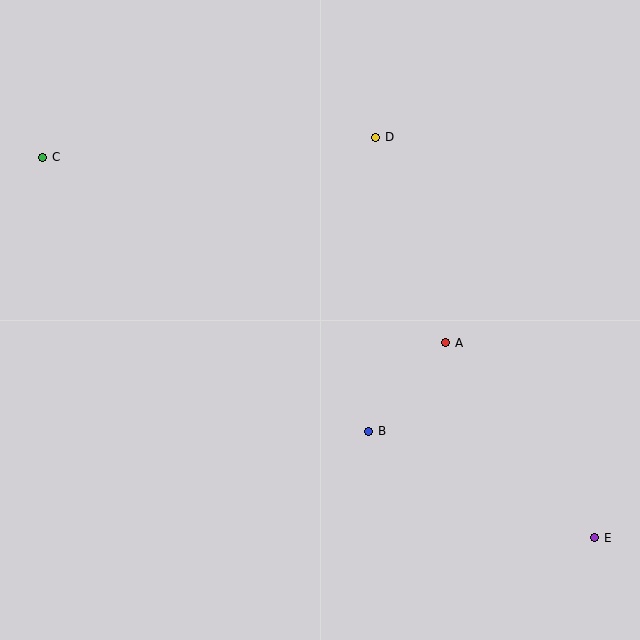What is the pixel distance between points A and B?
The distance between A and B is 117 pixels.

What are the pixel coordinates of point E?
Point E is at (595, 538).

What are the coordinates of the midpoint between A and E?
The midpoint between A and E is at (520, 440).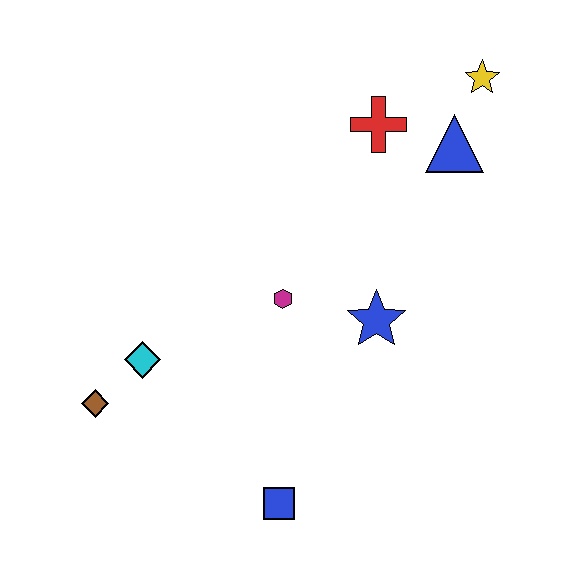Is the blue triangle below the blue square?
No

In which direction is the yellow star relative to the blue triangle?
The yellow star is above the blue triangle.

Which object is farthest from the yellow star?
The brown diamond is farthest from the yellow star.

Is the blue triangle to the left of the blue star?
No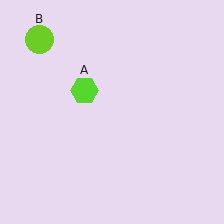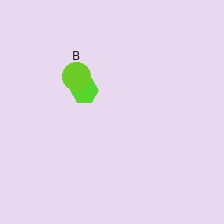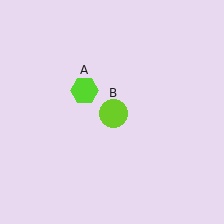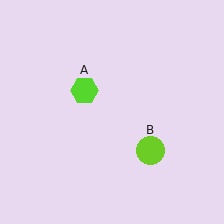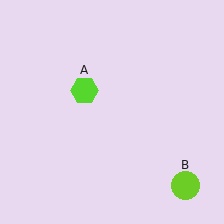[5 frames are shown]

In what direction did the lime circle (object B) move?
The lime circle (object B) moved down and to the right.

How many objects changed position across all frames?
1 object changed position: lime circle (object B).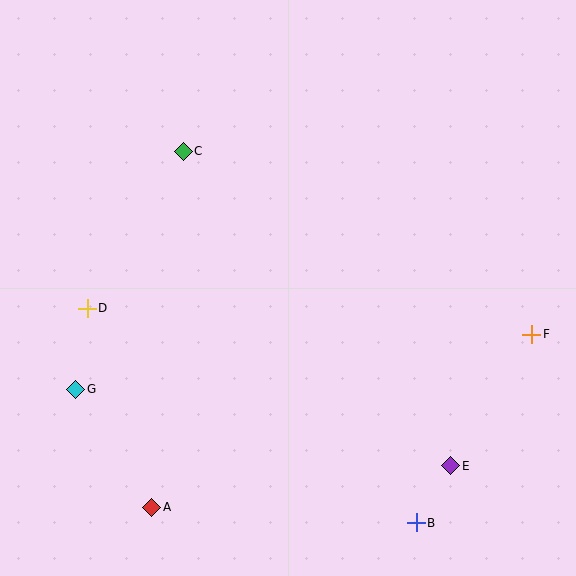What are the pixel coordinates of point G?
Point G is at (76, 389).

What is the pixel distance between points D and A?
The distance between D and A is 209 pixels.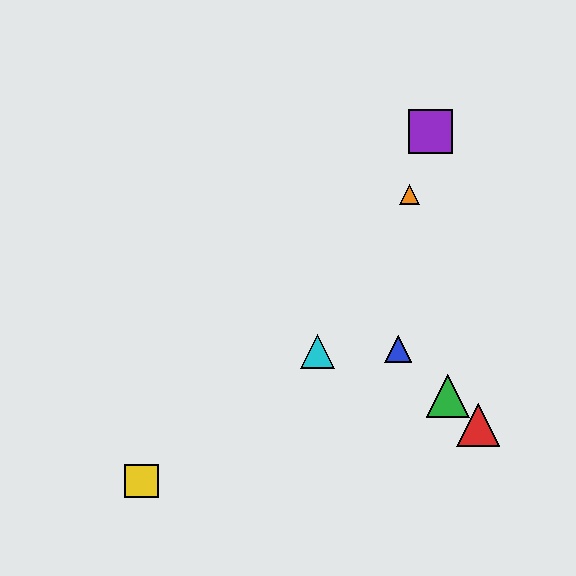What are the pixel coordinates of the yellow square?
The yellow square is at (142, 481).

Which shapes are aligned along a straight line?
The red triangle, the blue triangle, the green triangle are aligned along a straight line.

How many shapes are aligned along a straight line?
3 shapes (the red triangle, the blue triangle, the green triangle) are aligned along a straight line.